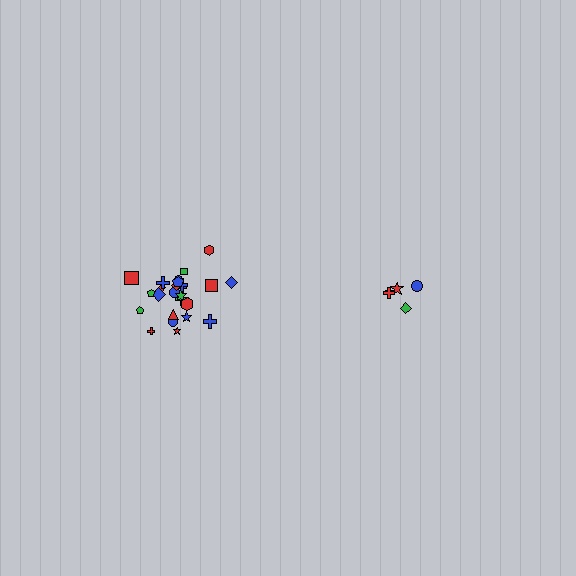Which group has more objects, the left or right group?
The left group.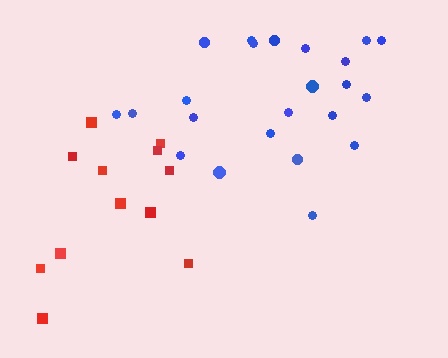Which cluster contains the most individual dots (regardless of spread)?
Blue (23).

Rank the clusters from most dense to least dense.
blue, red.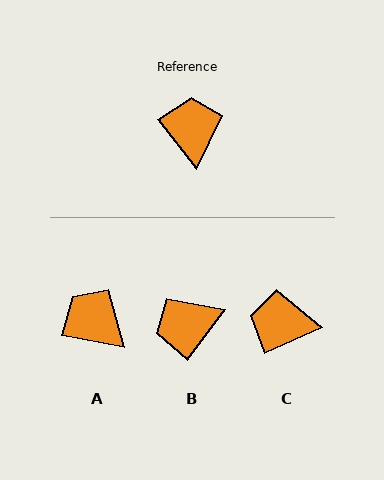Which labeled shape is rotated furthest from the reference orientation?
B, about 105 degrees away.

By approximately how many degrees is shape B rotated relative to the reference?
Approximately 105 degrees counter-clockwise.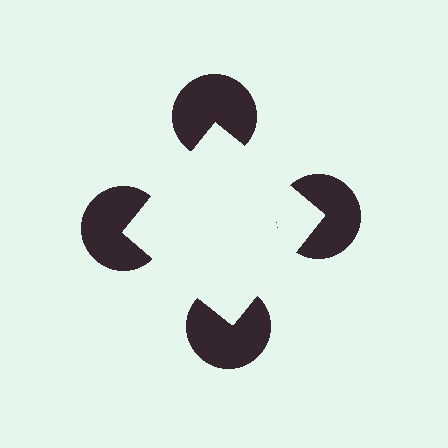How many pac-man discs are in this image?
There are 4 — one at each vertex of the illusory square.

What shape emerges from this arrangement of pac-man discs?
An illusory square — its edges are inferred from the aligned wedge cuts in the pac-man discs, not physically drawn.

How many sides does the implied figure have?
4 sides.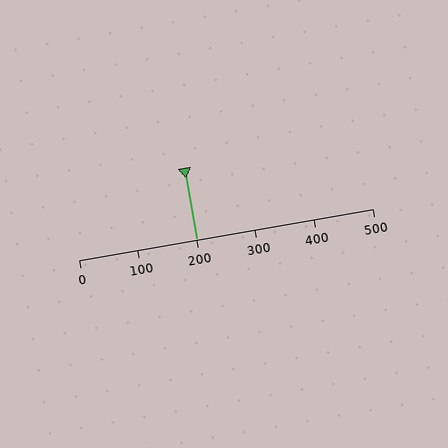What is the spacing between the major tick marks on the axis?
The major ticks are spaced 100 apart.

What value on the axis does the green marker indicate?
The marker indicates approximately 200.